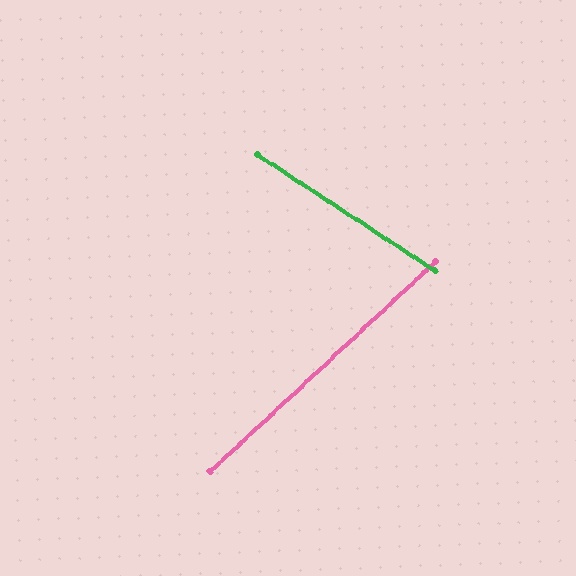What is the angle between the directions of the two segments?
Approximately 76 degrees.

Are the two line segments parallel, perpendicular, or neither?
Neither parallel nor perpendicular — they differ by about 76°.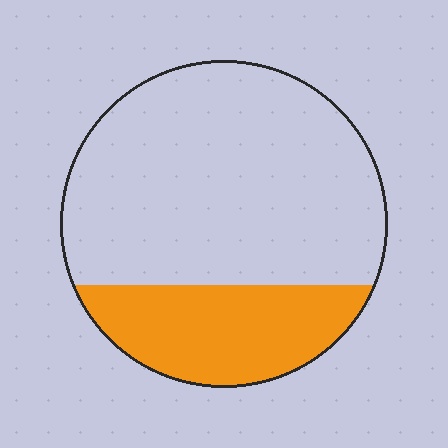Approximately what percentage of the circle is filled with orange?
Approximately 25%.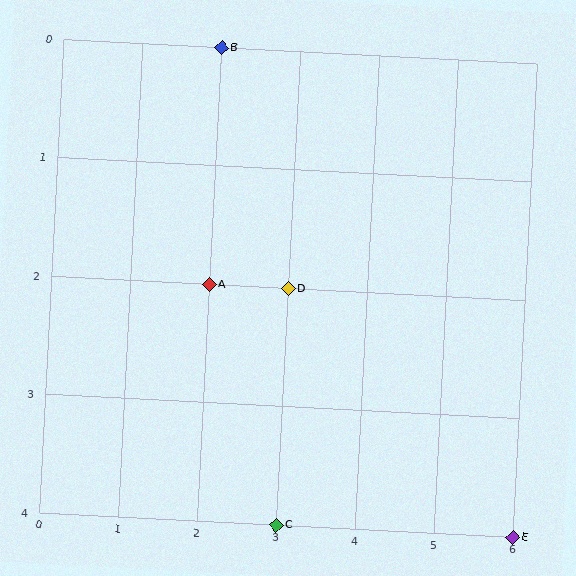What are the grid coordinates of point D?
Point D is at grid coordinates (3, 2).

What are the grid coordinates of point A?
Point A is at grid coordinates (2, 2).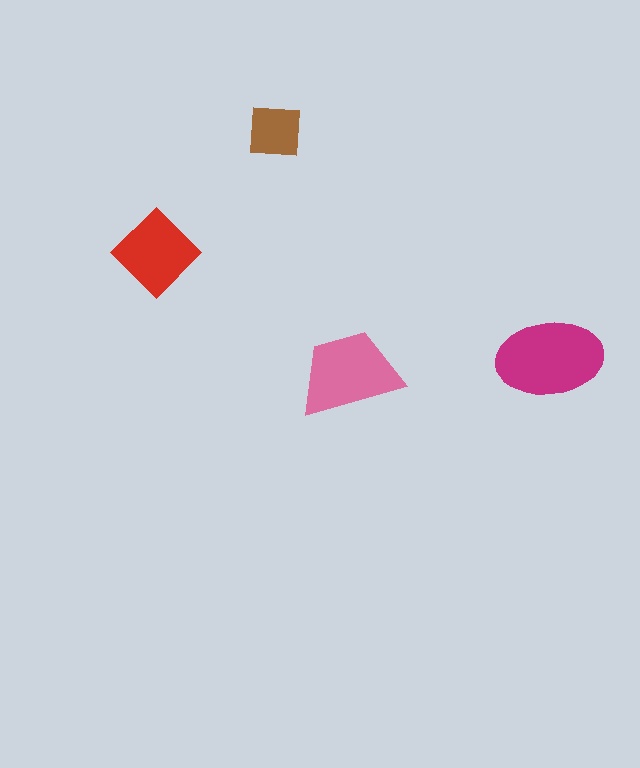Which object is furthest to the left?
The red diamond is leftmost.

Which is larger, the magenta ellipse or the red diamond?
The magenta ellipse.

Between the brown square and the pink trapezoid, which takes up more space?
The pink trapezoid.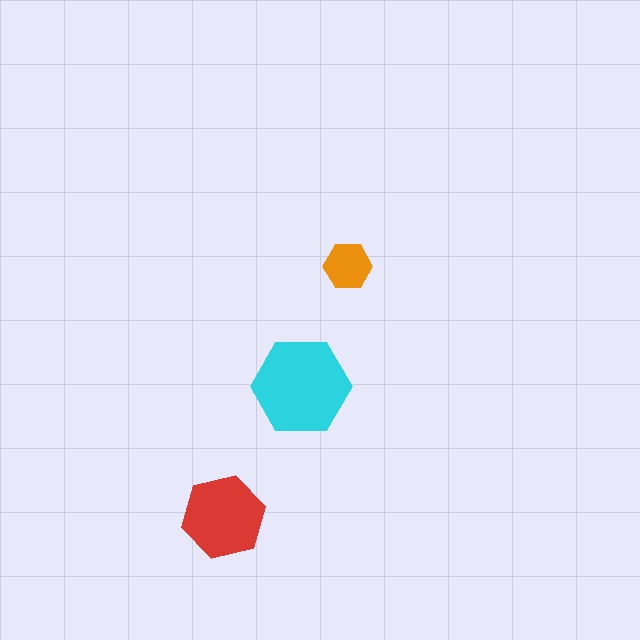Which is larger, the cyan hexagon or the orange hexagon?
The cyan one.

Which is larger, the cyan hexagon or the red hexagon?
The cyan one.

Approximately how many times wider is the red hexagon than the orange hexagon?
About 1.5 times wider.